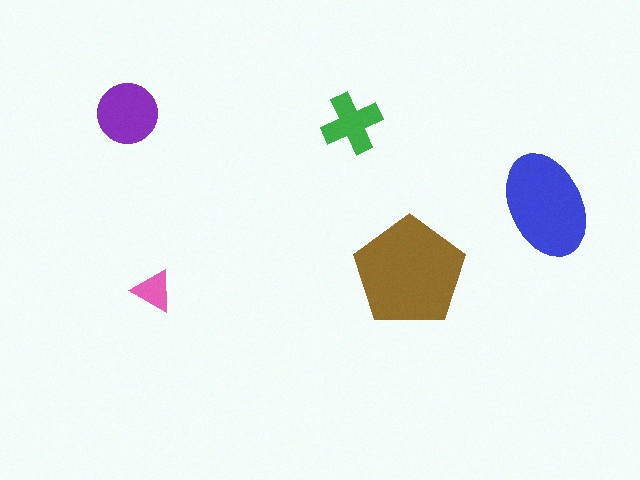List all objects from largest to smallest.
The brown pentagon, the blue ellipse, the purple circle, the green cross, the pink triangle.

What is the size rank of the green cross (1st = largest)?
4th.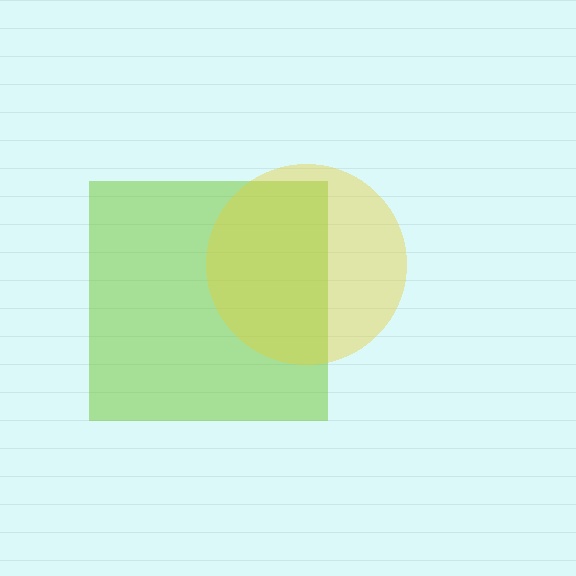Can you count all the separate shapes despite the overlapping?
Yes, there are 2 separate shapes.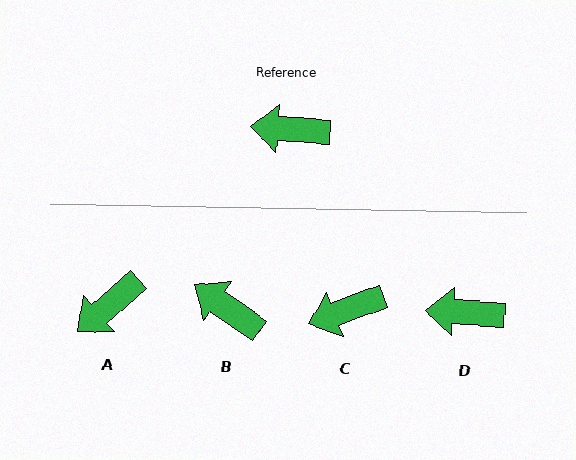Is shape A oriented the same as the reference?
No, it is off by about 45 degrees.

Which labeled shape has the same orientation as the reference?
D.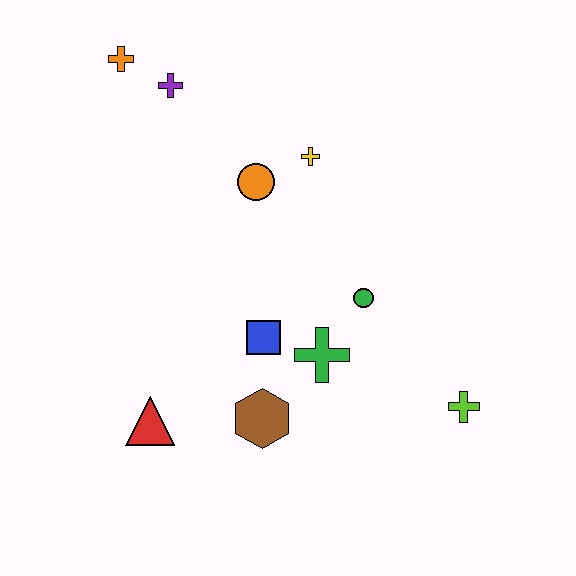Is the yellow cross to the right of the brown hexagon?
Yes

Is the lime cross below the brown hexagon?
No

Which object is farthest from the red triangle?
The orange cross is farthest from the red triangle.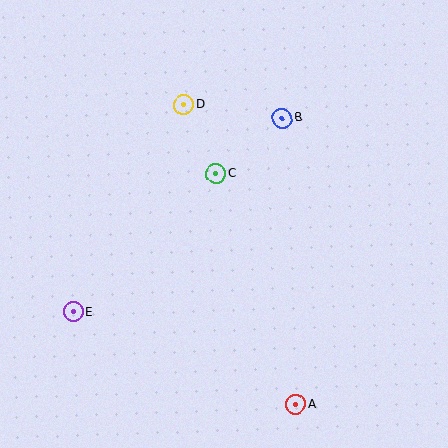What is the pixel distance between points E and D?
The distance between E and D is 235 pixels.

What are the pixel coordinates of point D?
Point D is at (184, 104).